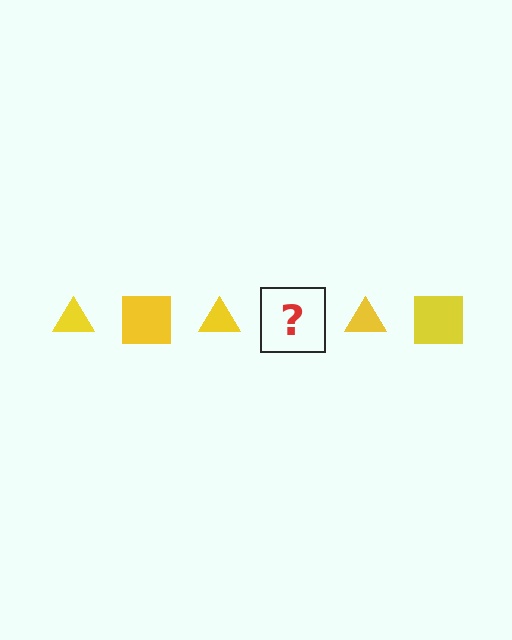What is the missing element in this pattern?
The missing element is a yellow square.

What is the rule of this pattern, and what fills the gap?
The rule is that the pattern cycles through triangle, square shapes in yellow. The gap should be filled with a yellow square.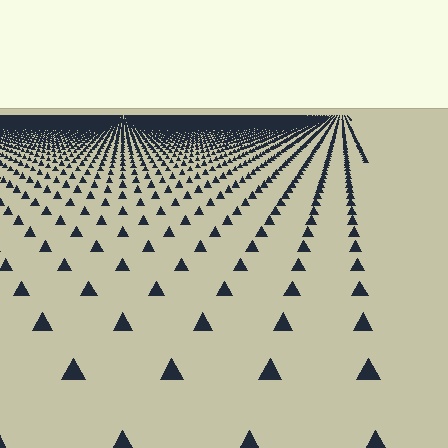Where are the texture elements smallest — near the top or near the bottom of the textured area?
Near the top.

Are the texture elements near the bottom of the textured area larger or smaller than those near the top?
Larger. Near the bottom, elements are closer to the viewer and appear at a bigger on-screen size.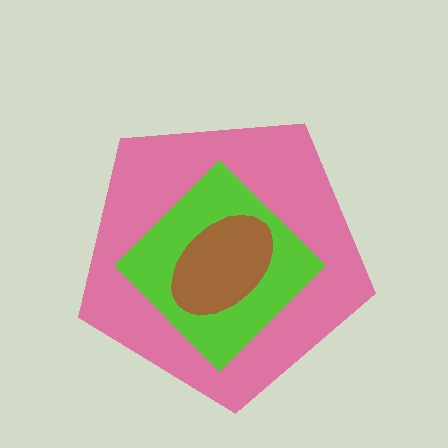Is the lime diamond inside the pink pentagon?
Yes.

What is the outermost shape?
The pink pentagon.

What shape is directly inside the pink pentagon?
The lime diamond.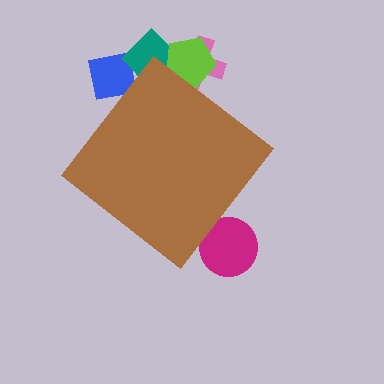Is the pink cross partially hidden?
Yes, the pink cross is partially hidden behind the brown diamond.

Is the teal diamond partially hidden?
Yes, the teal diamond is partially hidden behind the brown diamond.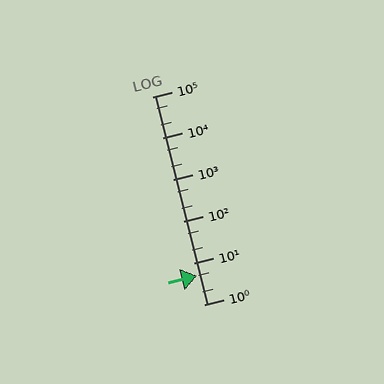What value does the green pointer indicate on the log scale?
The pointer indicates approximately 5.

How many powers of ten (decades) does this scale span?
The scale spans 5 decades, from 1 to 100000.